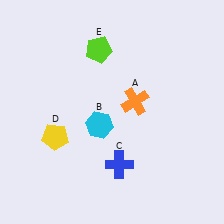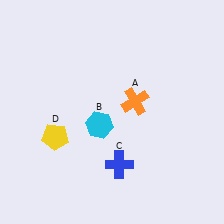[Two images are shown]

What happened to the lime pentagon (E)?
The lime pentagon (E) was removed in Image 2. It was in the top-left area of Image 1.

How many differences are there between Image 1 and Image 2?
There is 1 difference between the two images.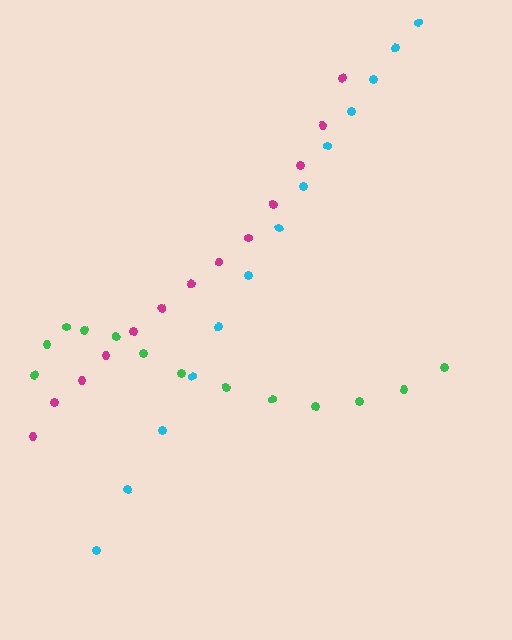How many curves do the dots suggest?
There are 3 distinct paths.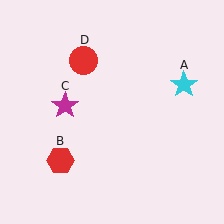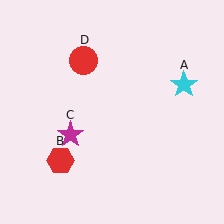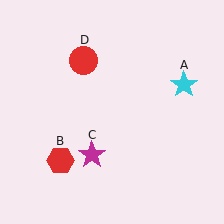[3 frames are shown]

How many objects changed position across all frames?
1 object changed position: magenta star (object C).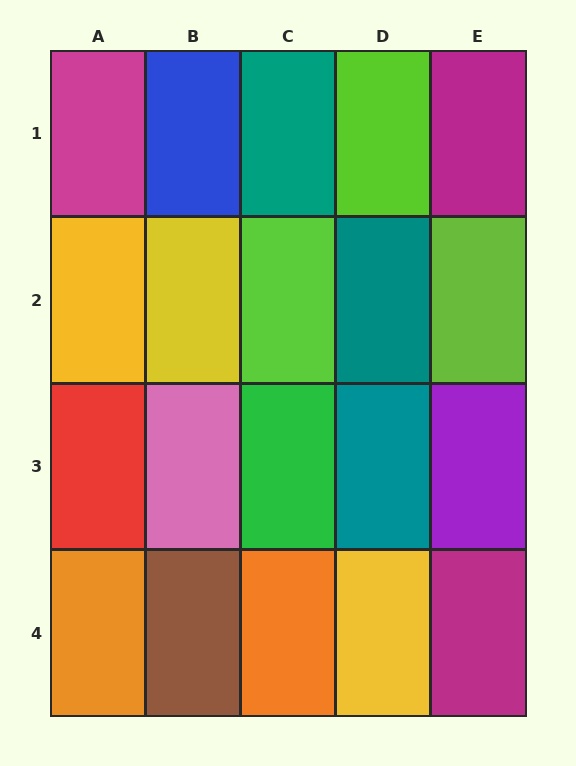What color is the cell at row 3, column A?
Red.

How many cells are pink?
1 cell is pink.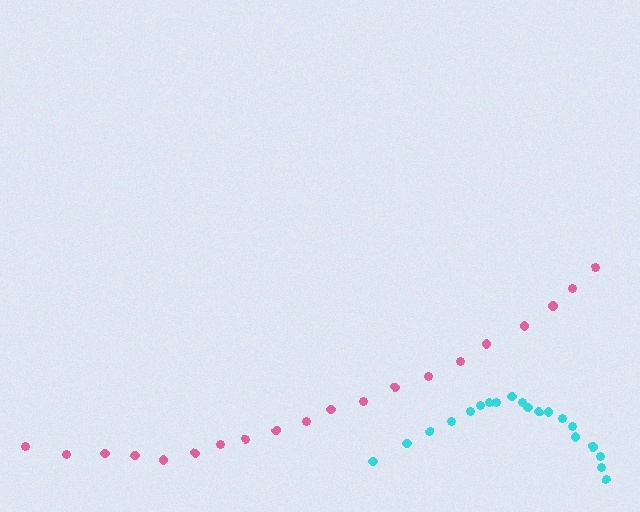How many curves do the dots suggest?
There are 2 distinct paths.